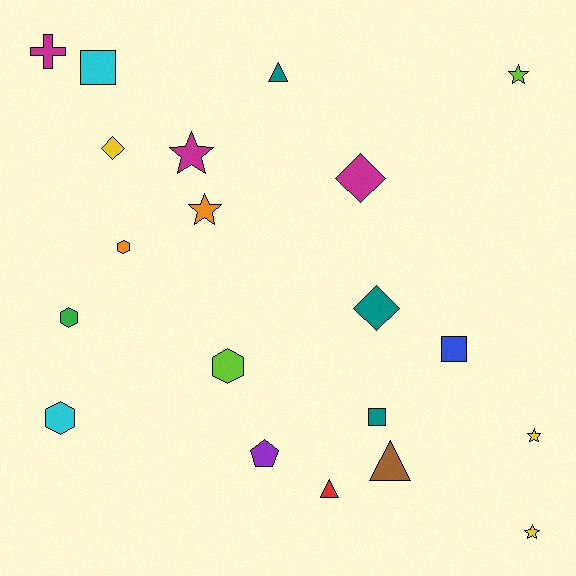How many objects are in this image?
There are 20 objects.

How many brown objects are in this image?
There is 1 brown object.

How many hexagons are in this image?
There are 4 hexagons.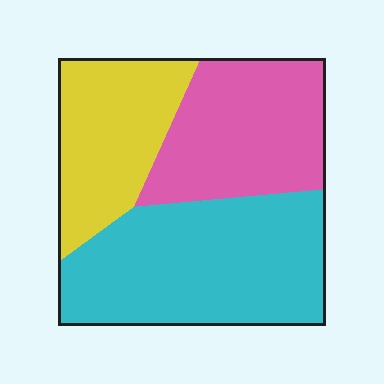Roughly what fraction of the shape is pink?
Pink covers 30% of the shape.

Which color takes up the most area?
Cyan, at roughly 45%.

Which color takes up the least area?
Yellow, at roughly 25%.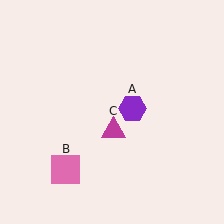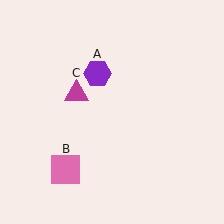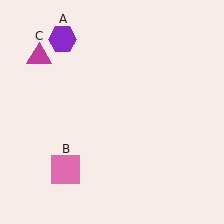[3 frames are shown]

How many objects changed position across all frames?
2 objects changed position: purple hexagon (object A), magenta triangle (object C).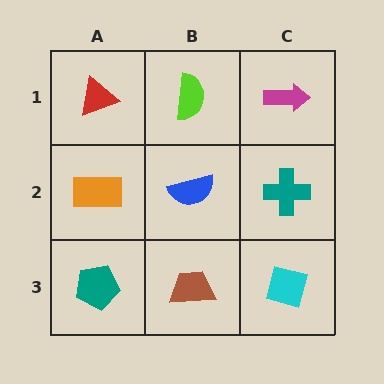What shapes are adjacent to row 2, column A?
A red triangle (row 1, column A), a teal pentagon (row 3, column A), a blue semicircle (row 2, column B).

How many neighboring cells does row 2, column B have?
4.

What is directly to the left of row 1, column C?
A lime semicircle.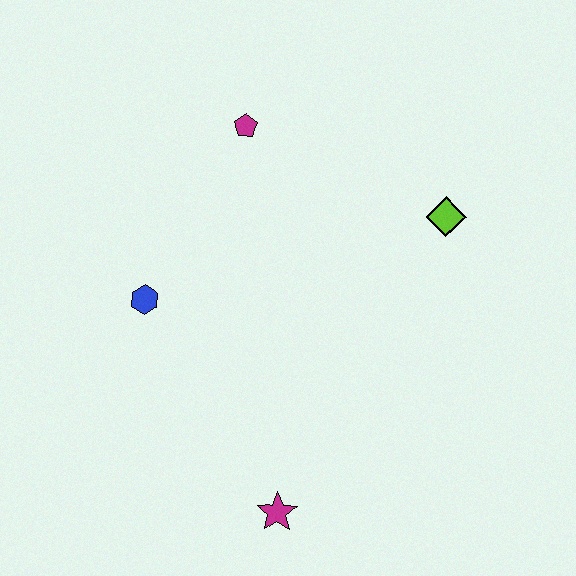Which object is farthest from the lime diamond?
The magenta star is farthest from the lime diamond.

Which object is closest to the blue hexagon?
The magenta pentagon is closest to the blue hexagon.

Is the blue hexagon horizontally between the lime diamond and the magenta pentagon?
No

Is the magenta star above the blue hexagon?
No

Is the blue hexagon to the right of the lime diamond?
No